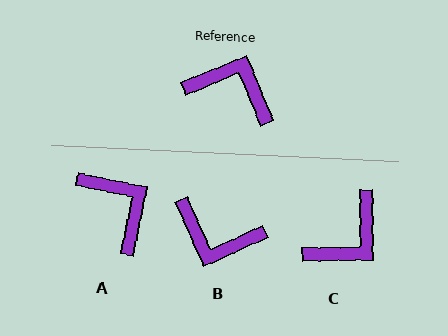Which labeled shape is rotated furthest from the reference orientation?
B, about 178 degrees away.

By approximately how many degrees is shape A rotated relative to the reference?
Approximately 34 degrees clockwise.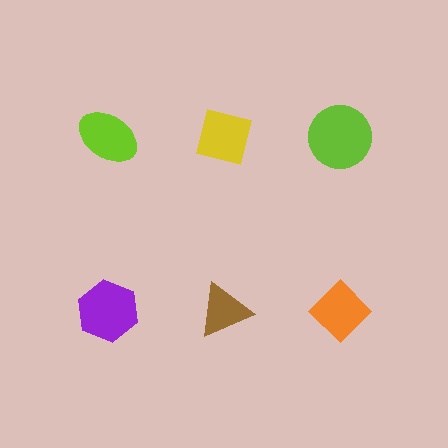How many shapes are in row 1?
3 shapes.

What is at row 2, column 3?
An orange diamond.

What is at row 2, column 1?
A purple hexagon.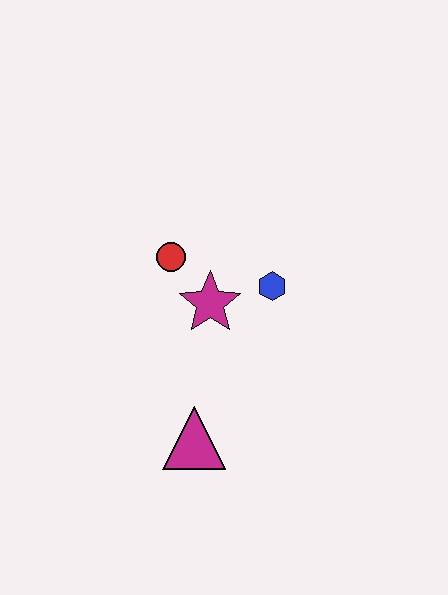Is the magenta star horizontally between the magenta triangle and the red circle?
No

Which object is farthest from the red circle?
The magenta triangle is farthest from the red circle.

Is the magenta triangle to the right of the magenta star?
No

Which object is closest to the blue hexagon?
The magenta star is closest to the blue hexagon.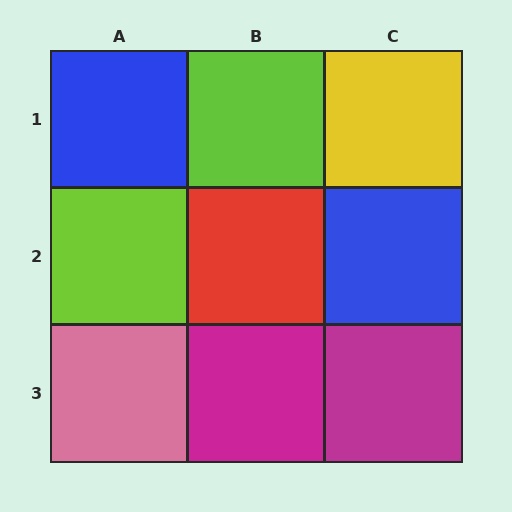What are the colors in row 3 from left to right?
Pink, magenta, magenta.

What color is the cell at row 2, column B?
Red.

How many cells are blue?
2 cells are blue.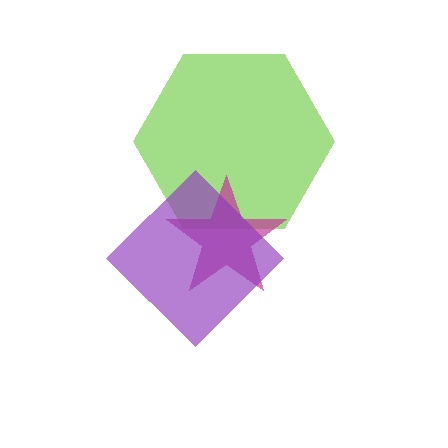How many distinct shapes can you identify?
There are 3 distinct shapes: a lime hexagon, a magenta star, a purple diamond.